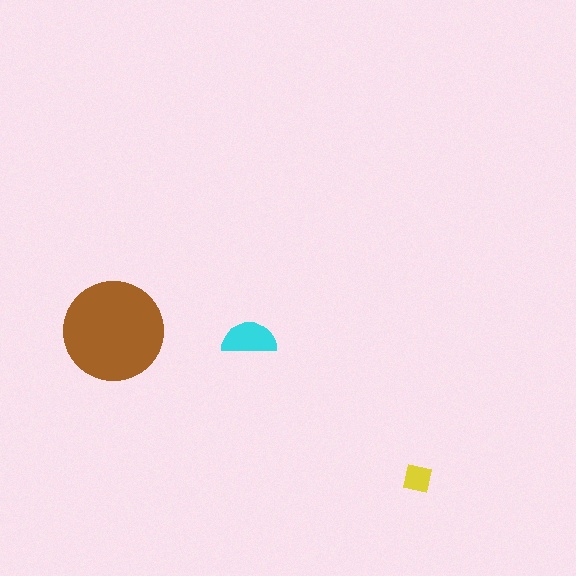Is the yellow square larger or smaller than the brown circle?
Smaller.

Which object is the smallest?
The yellow square.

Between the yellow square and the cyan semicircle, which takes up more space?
The cyan semicircle.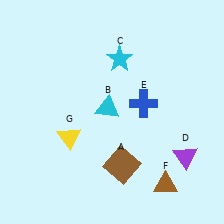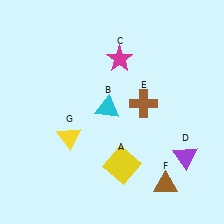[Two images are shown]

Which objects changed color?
A changed from brown to yellow. C changed from cyan to magenta. E changed from blue to brown.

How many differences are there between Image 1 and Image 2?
There are 3 differences between the two images.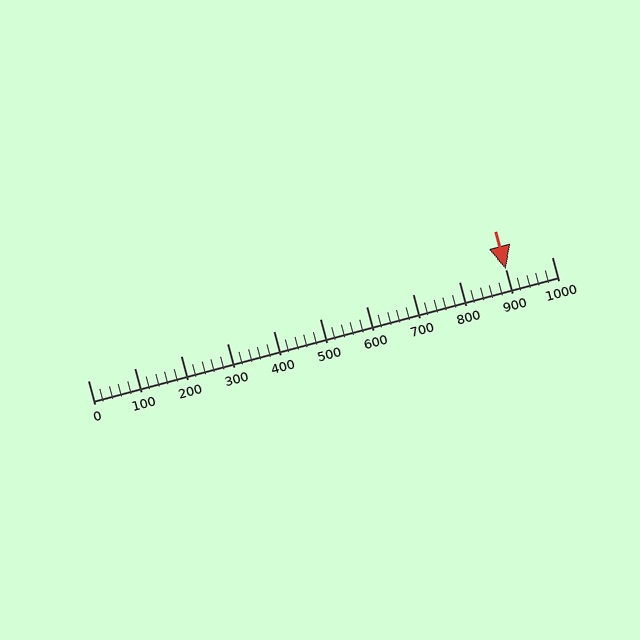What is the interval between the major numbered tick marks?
The major tick marks are spaced 100 units apart.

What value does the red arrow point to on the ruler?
The red arrow points to approximately 900.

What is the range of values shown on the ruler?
The ruler shows values from 0 to 1000.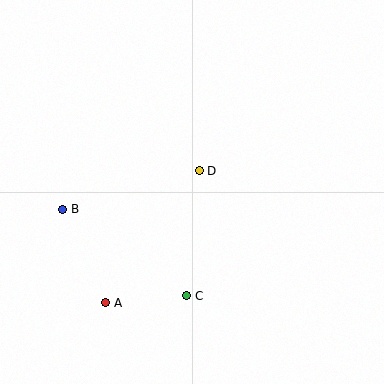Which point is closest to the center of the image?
Point D at (199, 171) is closest to the center.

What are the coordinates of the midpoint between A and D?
The midpoint between A and D is at (152, 237).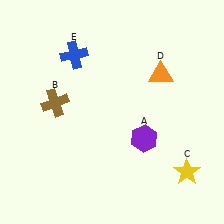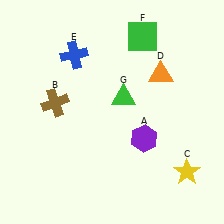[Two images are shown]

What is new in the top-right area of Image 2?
A green triangle (G) was added in the top-right area of Image 2.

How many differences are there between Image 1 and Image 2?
There are 2 differences between the two images.